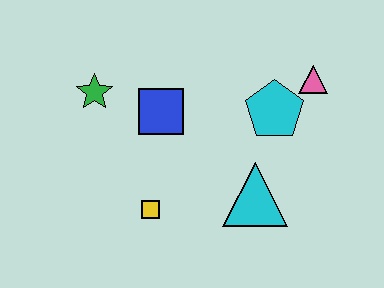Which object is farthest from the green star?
The pink triangle is farthest from the green star.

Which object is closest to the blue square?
The green star is closest to the blue square.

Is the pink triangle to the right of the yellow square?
Yes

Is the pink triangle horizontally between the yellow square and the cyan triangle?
No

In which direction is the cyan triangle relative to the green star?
The cyan triangle is to the right of the green star.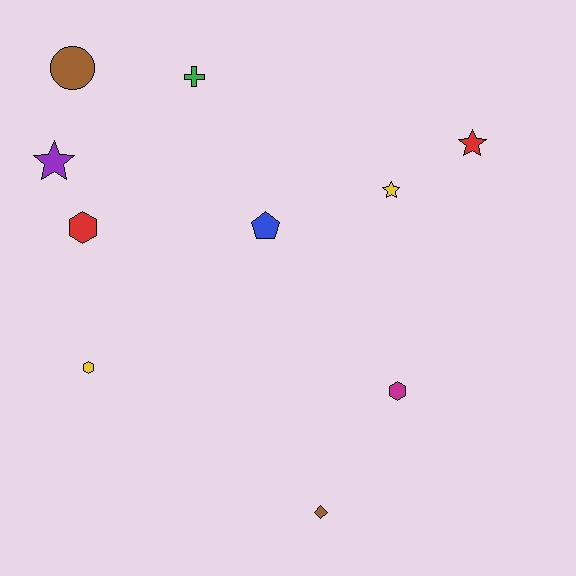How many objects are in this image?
There are 10 objects.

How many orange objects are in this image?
There are no orange objects.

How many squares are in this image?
There are no squares.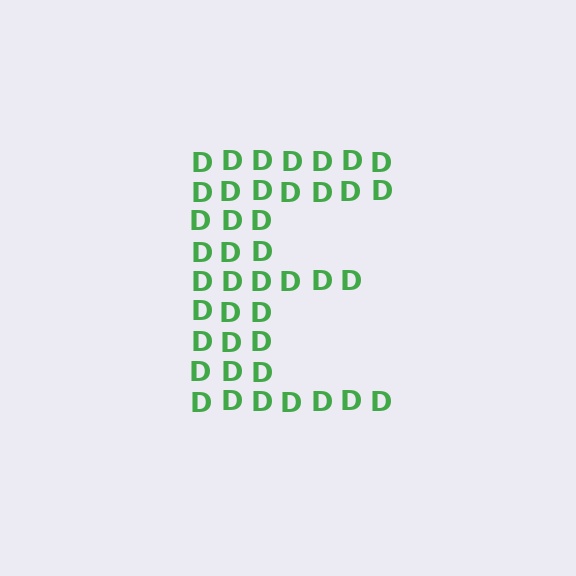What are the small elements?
The small elements are letter D's.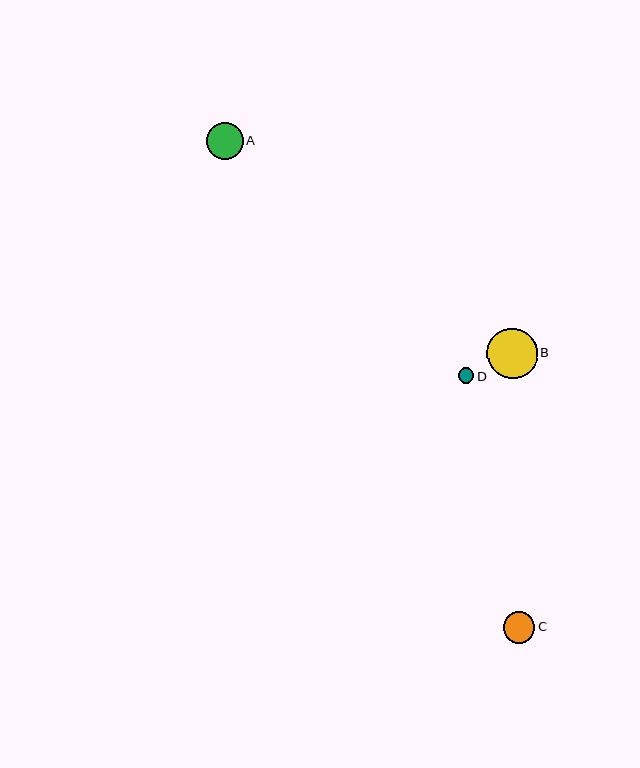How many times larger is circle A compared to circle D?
Circle A is approximately 2.3 times the size of circle D.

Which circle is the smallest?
Circle D is the smallest with a size of approximately 16 pixels.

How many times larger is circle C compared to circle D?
Circle C is approximately 2.0 times the size of circle D.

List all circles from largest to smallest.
From largest to smallest: B, A, C, D.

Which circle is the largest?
Circle B is the largest with a size of approximately 50 pixels.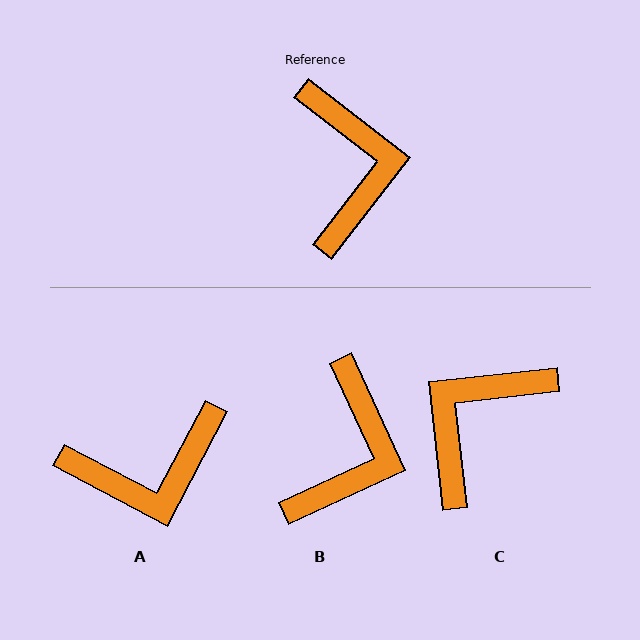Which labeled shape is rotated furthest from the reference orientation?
C, about 134 degrees away.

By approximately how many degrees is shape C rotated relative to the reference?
Approximately 134 degrees counter-clockwise.